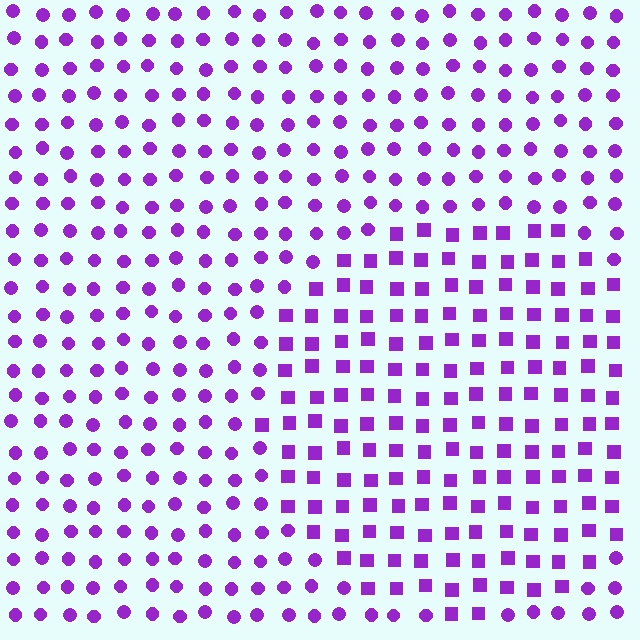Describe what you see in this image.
The image is filled with small purple elements arranged in a uniform grid. A circle-shaped region contains squares, while the surrounding area contains circles. The boundary is defined purely by the change in element shape.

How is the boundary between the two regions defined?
The boundary is defined by a change in element shape: squares inside vs. circles outside. All elements share the same color and spacing.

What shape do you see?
I see a circle.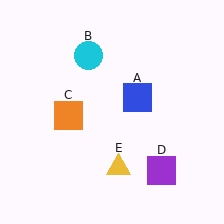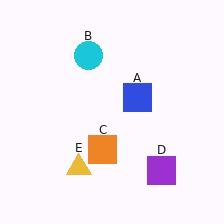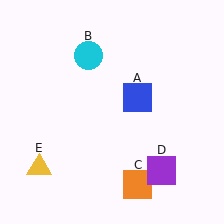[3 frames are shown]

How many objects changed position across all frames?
2 objects changed position: orange square (object C), yellow triangle (object E).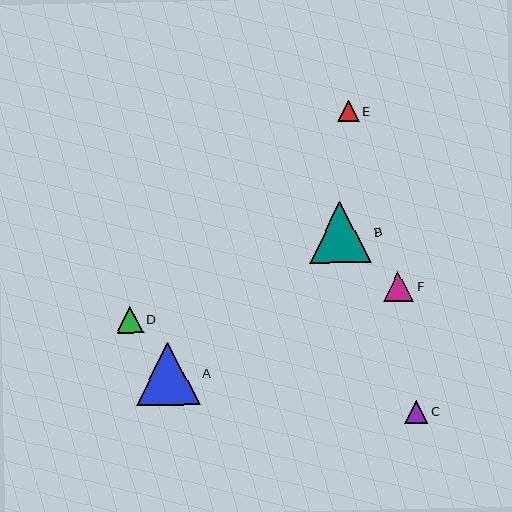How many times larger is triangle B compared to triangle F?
Triangle B is approximately 2.0 times the size of triangle F.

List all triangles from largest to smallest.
From largest to smallest: A, B, F, D, C, E.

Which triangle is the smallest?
Triangle E is the smallest with a size of approximately 21 pixels.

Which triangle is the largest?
Triangle A is the largest with a size of approximately 63 pixels.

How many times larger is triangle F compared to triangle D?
Triangle F is approximately 1.1 times the size of triangle D.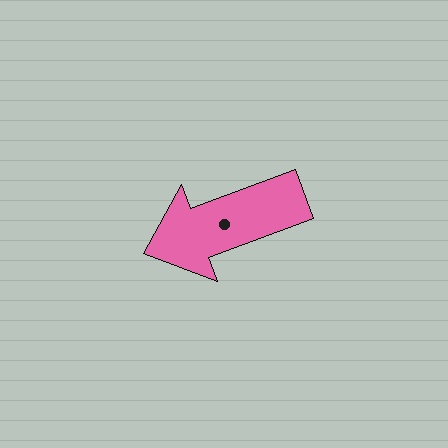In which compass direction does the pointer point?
West.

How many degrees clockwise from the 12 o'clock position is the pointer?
Approximately 250 degrees.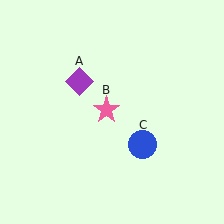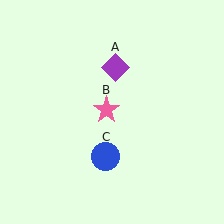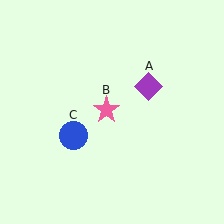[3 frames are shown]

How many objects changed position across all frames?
2 objects changed position: purple diamond (object A), blue circle (object C).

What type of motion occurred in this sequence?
The purple diamond (object A), blue circle (object C) rotated clockwise around the center of the scene.